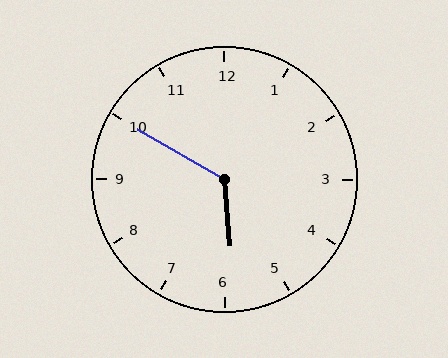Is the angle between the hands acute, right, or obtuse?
It is obtuse.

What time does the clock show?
5:50.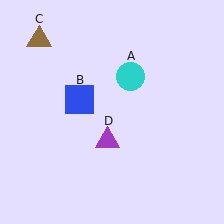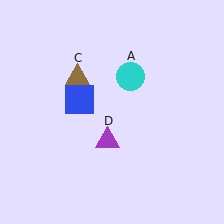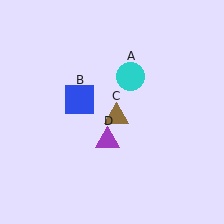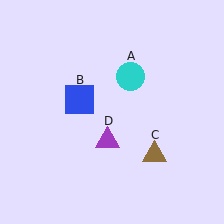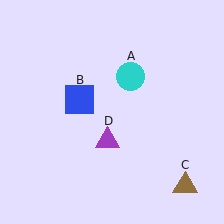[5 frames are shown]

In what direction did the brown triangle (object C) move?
The brown triangle (object C) moved down and to the right.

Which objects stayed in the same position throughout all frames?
Cyan circle (object A) and blue square (object B) and purple triangle (object D) remained stationary.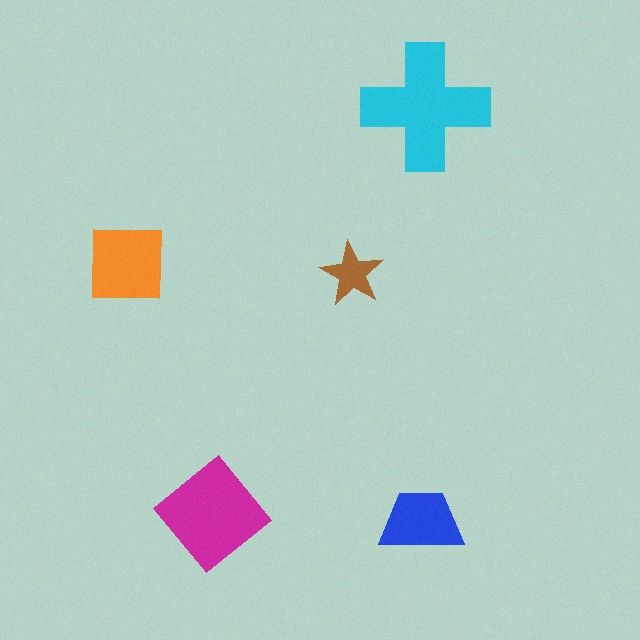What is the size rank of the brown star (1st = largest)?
5th.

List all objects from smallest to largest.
The brown star, the blue trapezoid, the orange square, the magenta diamond, the cyan cross.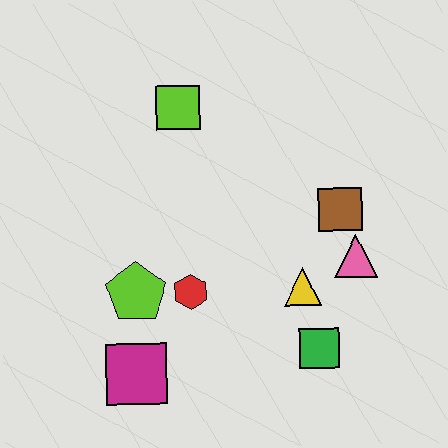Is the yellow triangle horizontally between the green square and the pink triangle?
No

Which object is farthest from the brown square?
The magenta square is farthest from the brown square.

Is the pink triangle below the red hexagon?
No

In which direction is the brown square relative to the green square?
The brown square is above the green square.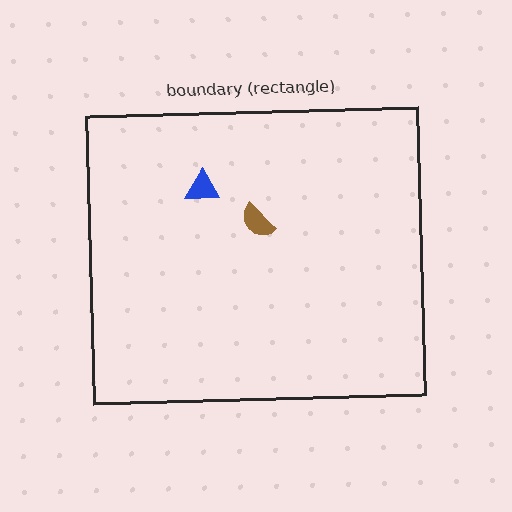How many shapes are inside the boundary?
2 inside, 0 outside.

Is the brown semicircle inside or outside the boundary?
Inside.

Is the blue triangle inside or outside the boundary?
Inside.